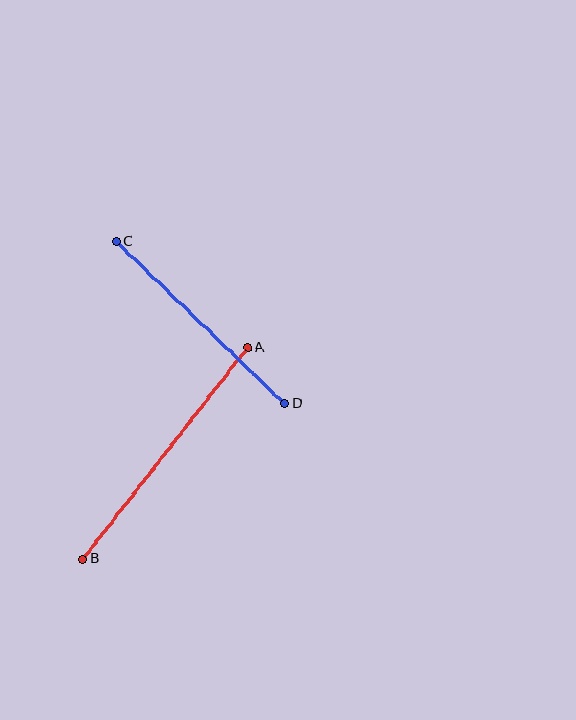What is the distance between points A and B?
The distance is approximately 268 pixels.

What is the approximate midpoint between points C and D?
The midpoint is at approximately (200, 322) pixels.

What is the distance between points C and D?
The distance is approximately 234 pixels.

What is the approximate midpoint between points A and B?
The midpoint is at approximately (165, 453) pixels.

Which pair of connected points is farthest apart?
Points A and B are farthest apart.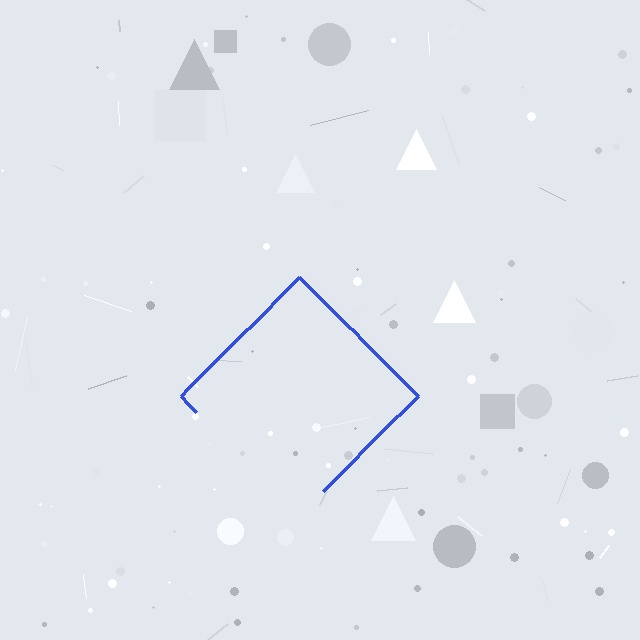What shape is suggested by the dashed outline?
The dashed outline suggests a diamond.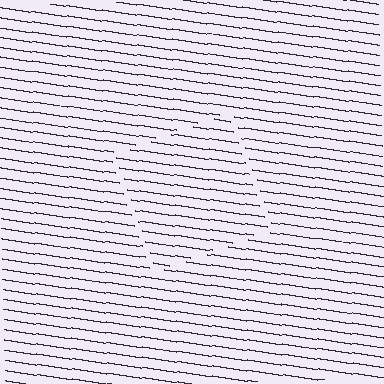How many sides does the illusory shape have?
4 sides — the line-ends trace a square.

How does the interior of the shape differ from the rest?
The interior of the shape contains the same grating, shifted by half a period — the contour is defined by the phase discontinuity where line-ends from the inner and outer gratings abut.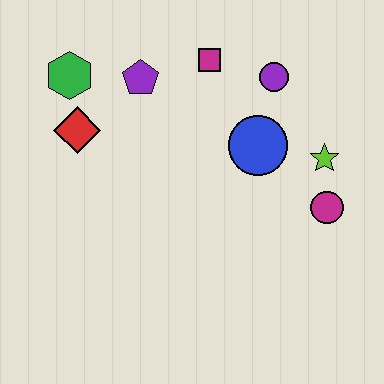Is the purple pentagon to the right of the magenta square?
No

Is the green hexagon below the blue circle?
No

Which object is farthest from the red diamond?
The magenta circle is farthest from the red diamond.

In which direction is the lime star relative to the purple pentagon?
The lime star is to the right of the purple pentagon.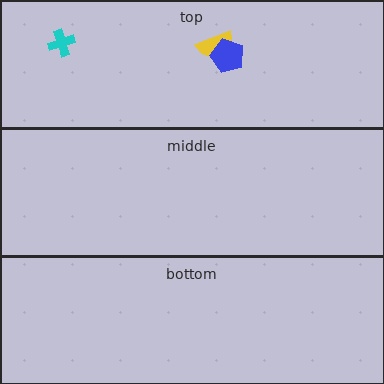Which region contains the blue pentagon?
The top region.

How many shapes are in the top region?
3.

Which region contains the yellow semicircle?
The top region.